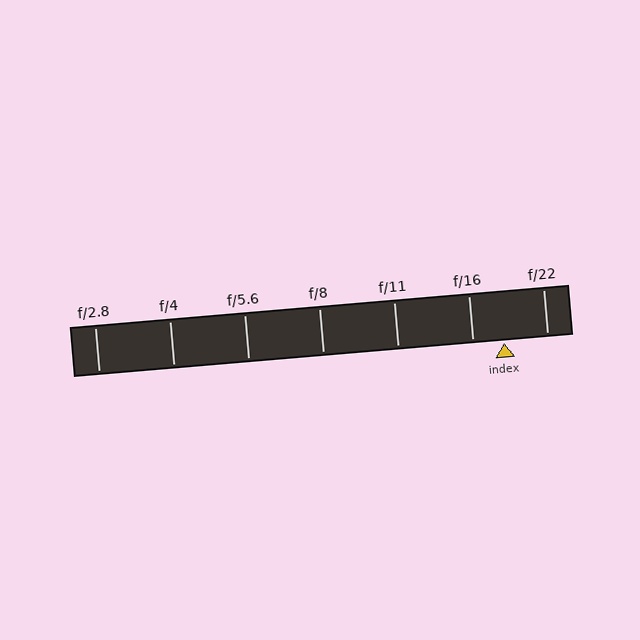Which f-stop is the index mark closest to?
The index mark is closest to f/16.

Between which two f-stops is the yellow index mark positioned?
The index mark is between f/16 and f/22.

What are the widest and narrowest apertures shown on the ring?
The widest aperture shown is f/2.8 and the narrowest is f/22.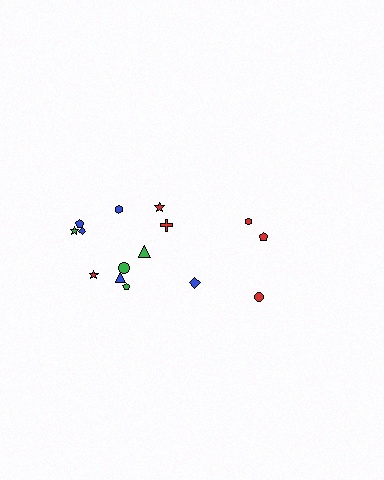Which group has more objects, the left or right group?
The left group.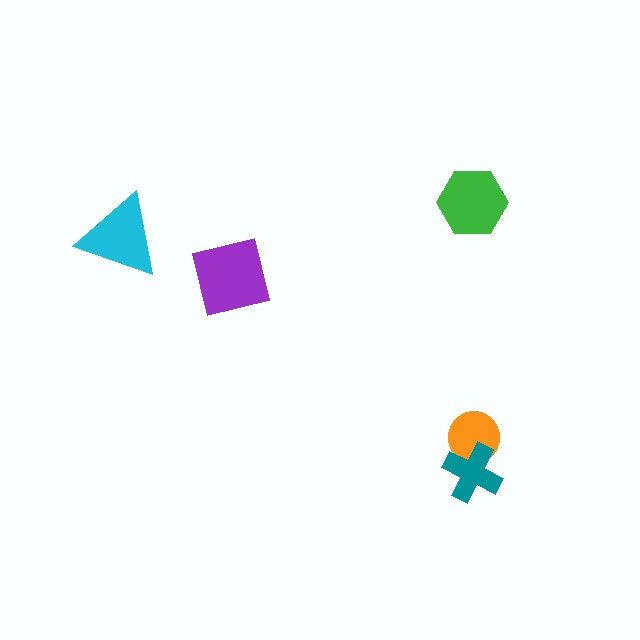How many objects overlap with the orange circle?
1 object overlaps with the orange circle.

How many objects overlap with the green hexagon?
0 objects overlap with the green hexagon.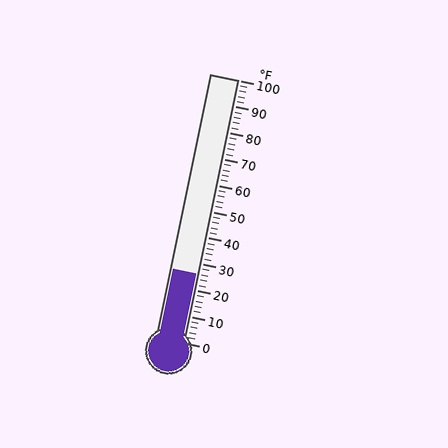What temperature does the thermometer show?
The thermometer shows approximately 26°F.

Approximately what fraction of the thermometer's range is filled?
The thermometer is filled to approximately 25% of its range.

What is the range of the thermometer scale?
The thermometer scale ranges from 0°F to 100°F.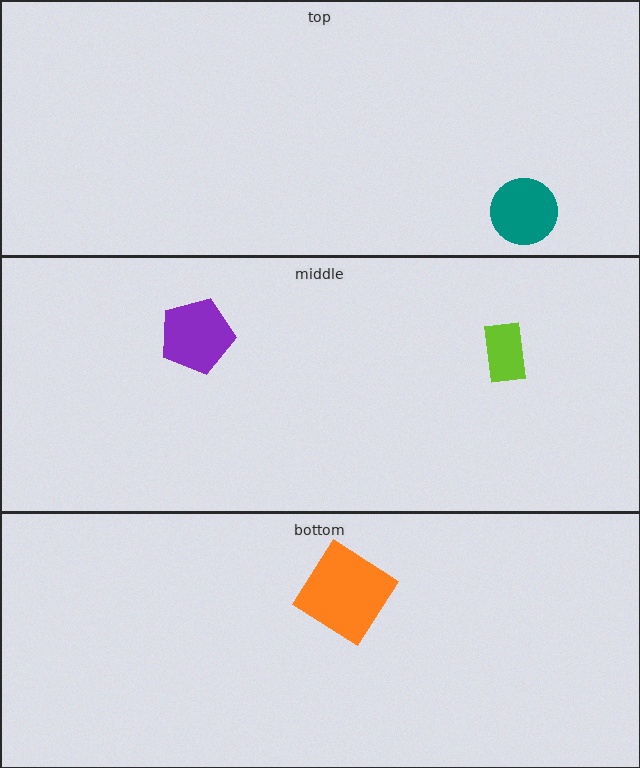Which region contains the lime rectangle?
The middle region.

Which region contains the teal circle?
The top region.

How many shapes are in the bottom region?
1.